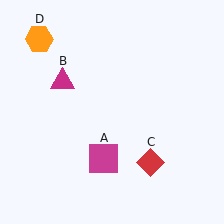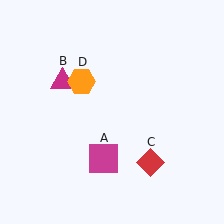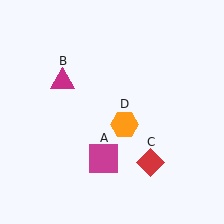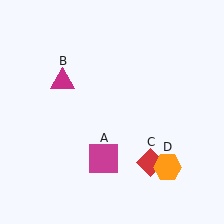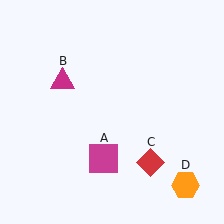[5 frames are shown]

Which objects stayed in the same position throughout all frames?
Magenta square (object A) and magenta triangle (object B) and red diamond (object C) remained stationary.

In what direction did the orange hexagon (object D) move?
The orange hexagon (object D) moved down and to the right.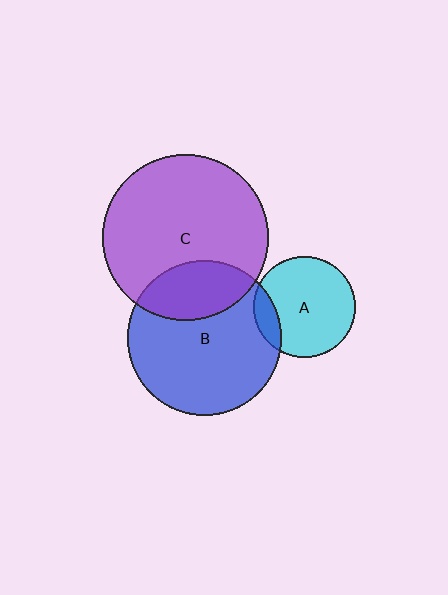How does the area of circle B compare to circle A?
Approximately 2.3 times.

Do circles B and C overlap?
Yes.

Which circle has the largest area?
Circle C (purple).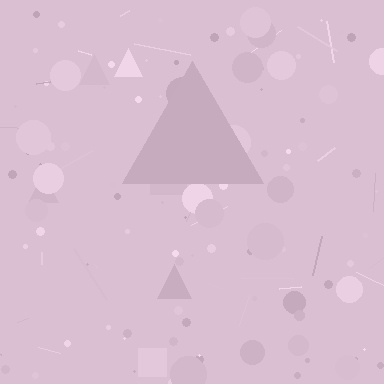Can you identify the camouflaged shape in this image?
The camouflaged shape is a triangle.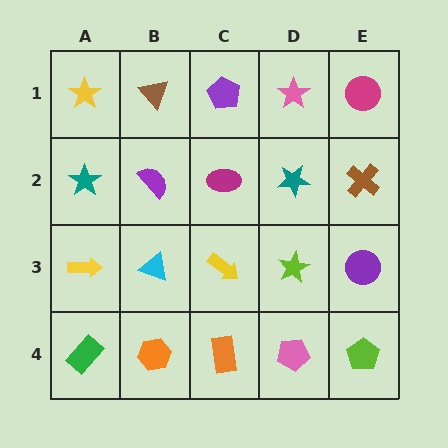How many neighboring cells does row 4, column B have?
3.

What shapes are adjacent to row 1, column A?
A teal star (row 2, column A), a brown triangle (row 1, column B).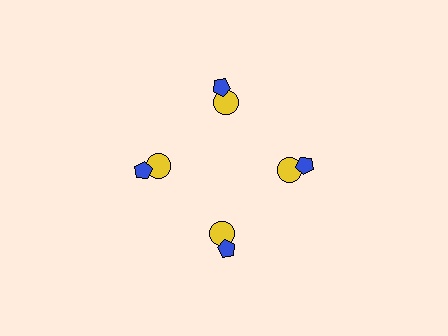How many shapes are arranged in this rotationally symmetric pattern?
There are 8 shapes, arranged in 4 groups of 2.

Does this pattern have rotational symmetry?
Yes, this pattern has 4-fold rotational symmetry. It looks the same after rotating 90 degrees around the center.